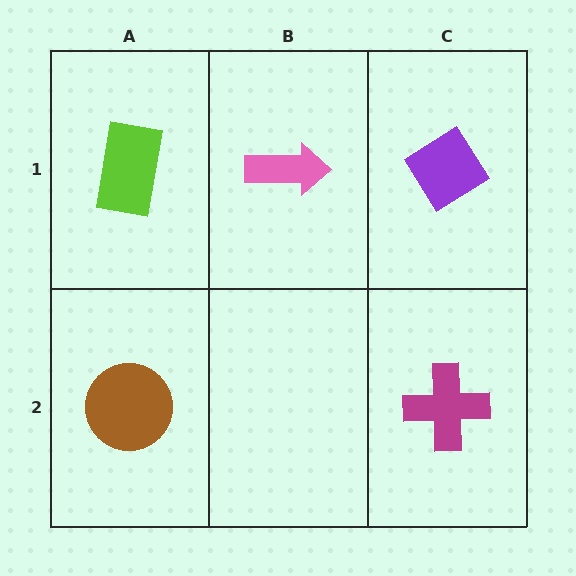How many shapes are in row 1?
3 shapes.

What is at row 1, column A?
A lime rectangle.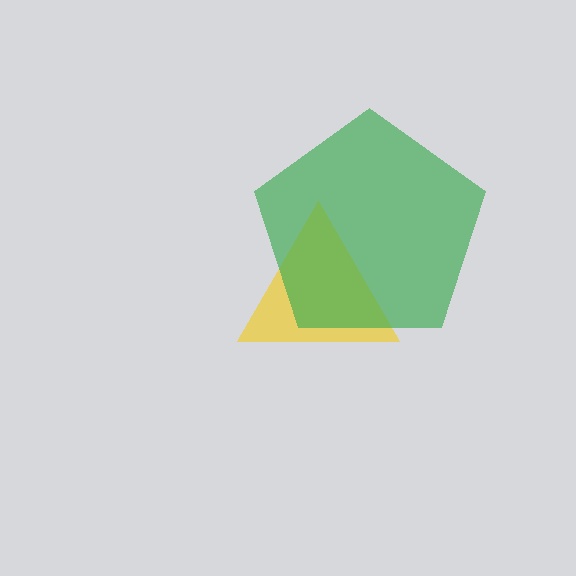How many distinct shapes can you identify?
There are 2 distinct shapes: a yellow triangle, a green pentagon.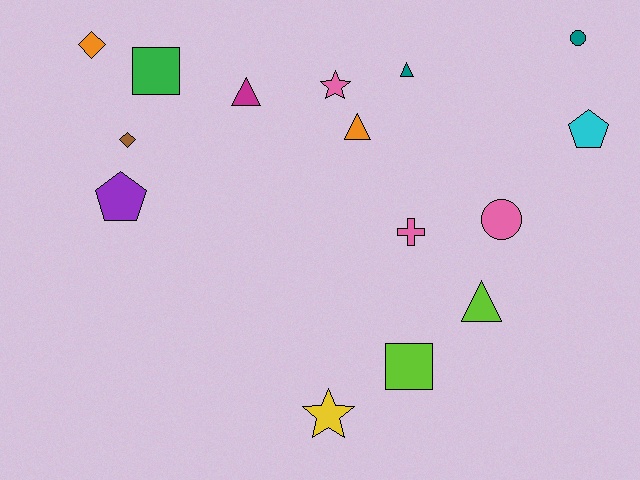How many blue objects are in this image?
There are no blue objects.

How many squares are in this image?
There are 2 squares.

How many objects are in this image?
There are 15 objects.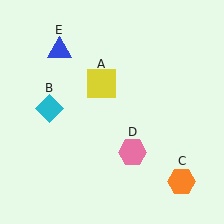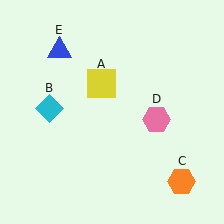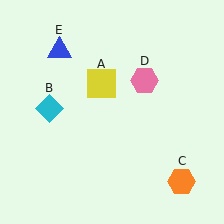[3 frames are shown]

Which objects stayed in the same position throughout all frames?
Yellow square (object A) and cyan diamond (object B) and orange hexagon (object C) and blue triangle (object E) remained stationary.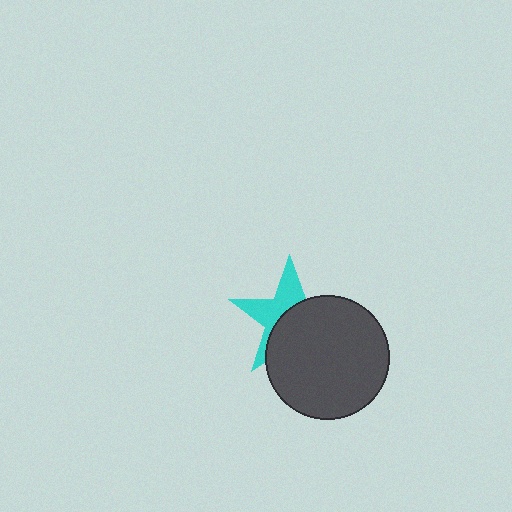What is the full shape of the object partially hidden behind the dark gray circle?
The partially hidden object is a cyan star.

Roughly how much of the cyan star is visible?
A small part of it is visible (roughly 43%).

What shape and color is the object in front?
The object in front is a dark gray circle.